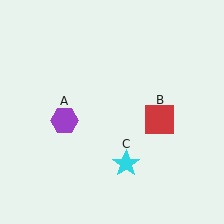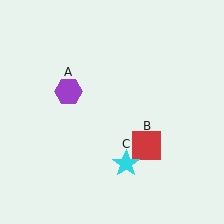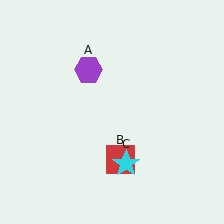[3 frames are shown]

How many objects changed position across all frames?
2 objects changed position: purple hexagon (object A), red square (object B).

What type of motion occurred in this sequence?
The purple hexagon (object A), red square (object B) rotated clockwise around the center of the scene.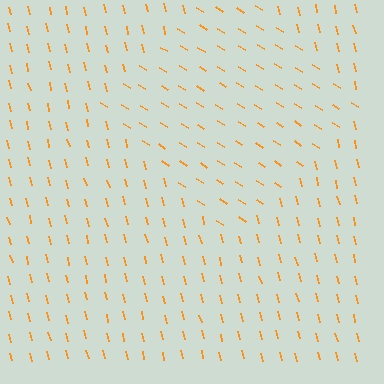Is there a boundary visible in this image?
Yes, there is a texture boundary formed by a change in line orientation.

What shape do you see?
I see a diamond.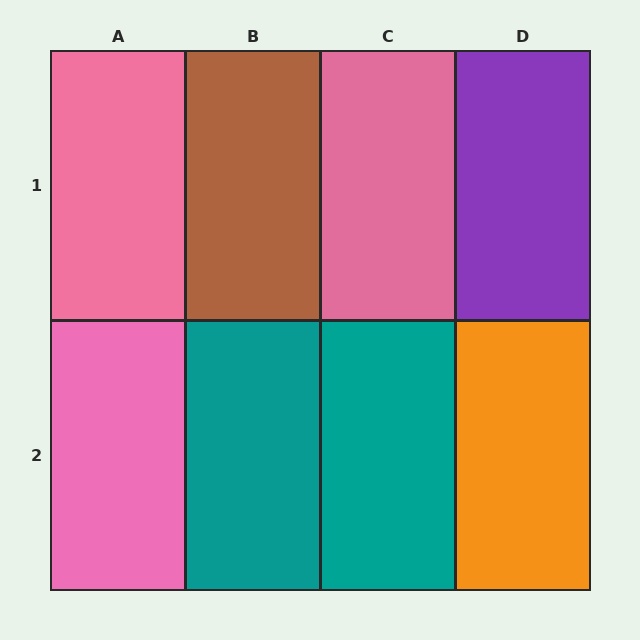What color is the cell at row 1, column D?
Purple.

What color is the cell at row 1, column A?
Pink.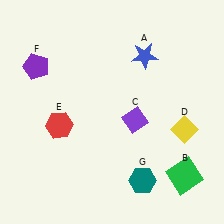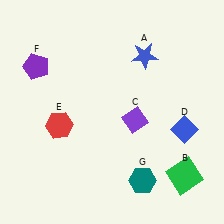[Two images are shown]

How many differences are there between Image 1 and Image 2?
There is 1 difference between the two images.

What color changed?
The diamond (D) changed from yellow in Image 1 to blue in Image 2.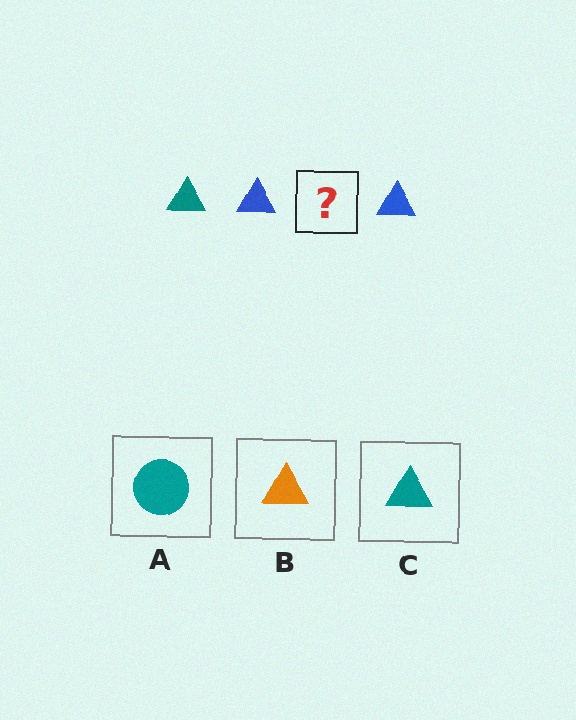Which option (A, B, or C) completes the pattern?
C.